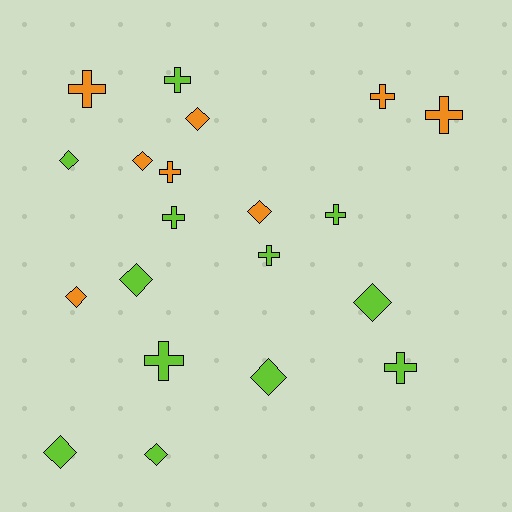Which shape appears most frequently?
Cross, with 10 objects.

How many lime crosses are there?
There are 6 lime crosses.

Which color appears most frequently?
Lime, with 12 objects.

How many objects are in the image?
There are 20 objects.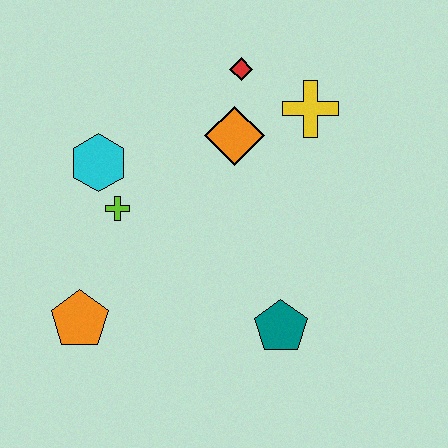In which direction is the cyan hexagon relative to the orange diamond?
The cyan hexagon is to the left of the orange diamond.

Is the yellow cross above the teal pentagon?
Yes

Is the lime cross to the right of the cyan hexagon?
Yes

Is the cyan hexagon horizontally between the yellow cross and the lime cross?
No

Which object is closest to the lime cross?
The cyan hexagon is closest to the lime cross.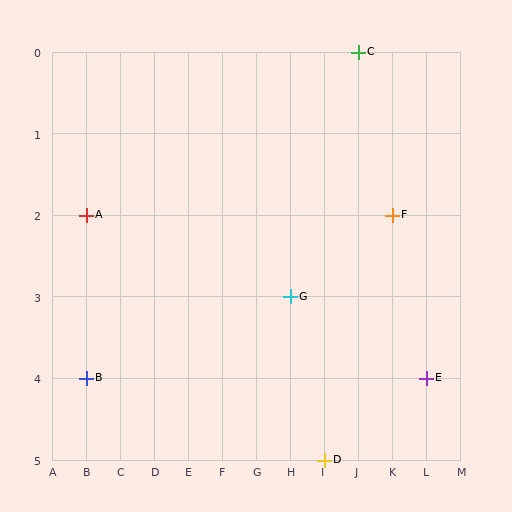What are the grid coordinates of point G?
Point G is at grid coordinates (H, 3).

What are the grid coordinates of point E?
Point E is at grid coordinates (L, 4).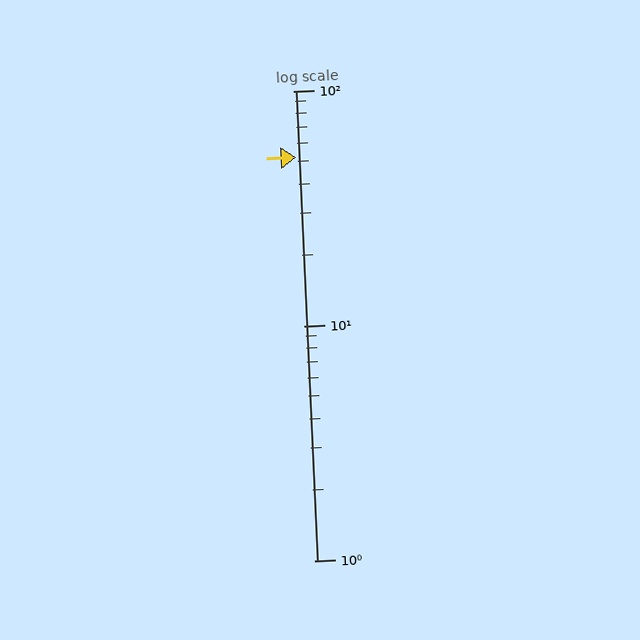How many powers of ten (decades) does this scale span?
The scale spans 2 decades, from 1 to 100.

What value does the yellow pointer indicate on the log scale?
The pointer indicates approximately 52.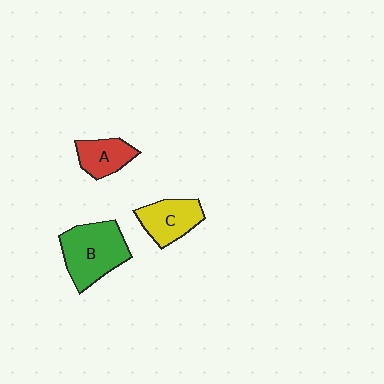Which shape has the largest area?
Shape B (green).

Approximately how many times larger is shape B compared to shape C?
Approximately 1.5 times.